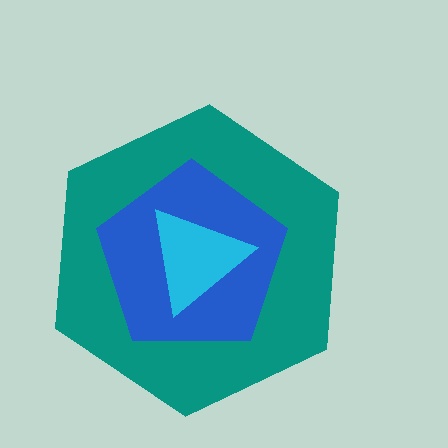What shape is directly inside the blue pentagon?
The cyan triangle.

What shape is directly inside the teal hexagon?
The blue pentagon.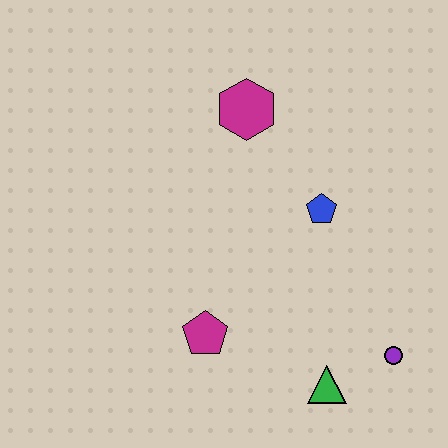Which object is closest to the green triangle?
The purple circle is closest to the green triangle.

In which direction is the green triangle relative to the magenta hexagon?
The green triangle is below the magenta hexagon.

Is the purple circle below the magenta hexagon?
Yes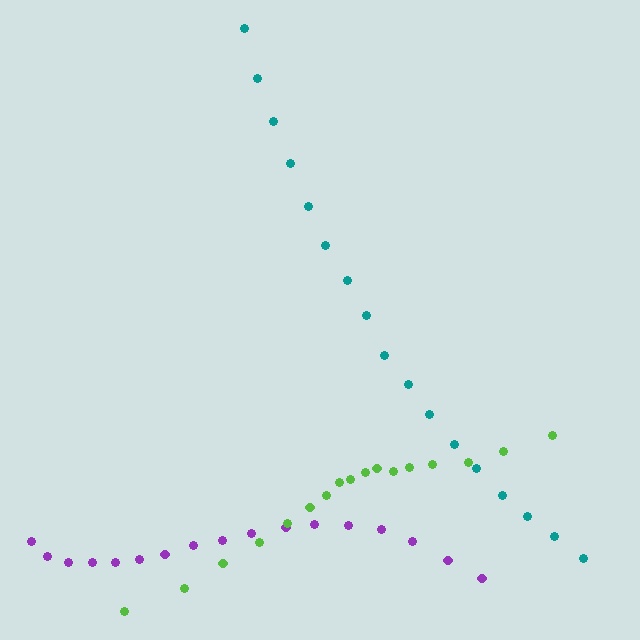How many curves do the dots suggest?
There are 3 distinct paths.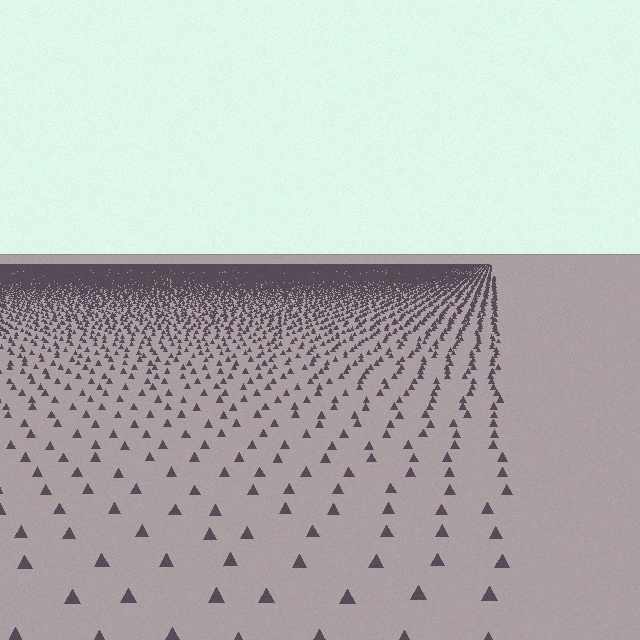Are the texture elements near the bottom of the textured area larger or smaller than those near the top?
Larger. Near the bottom, elements are closer to the viewer and appear at a bigger on-screen size.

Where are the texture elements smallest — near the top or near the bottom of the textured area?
Near the top.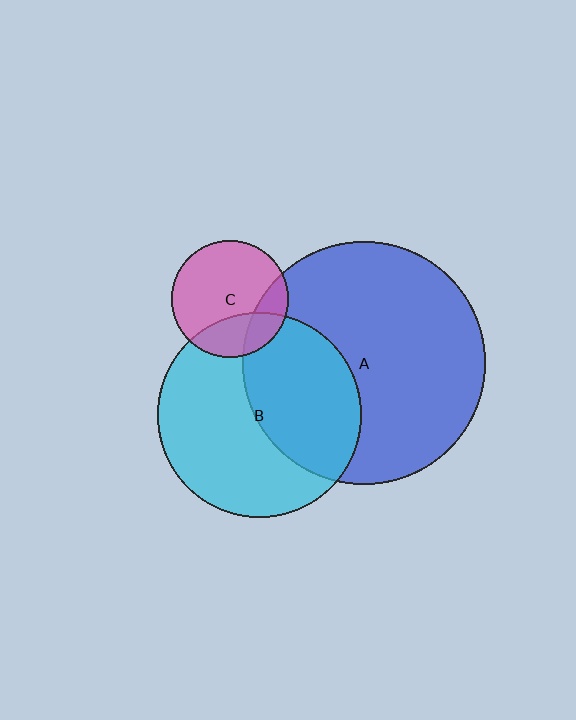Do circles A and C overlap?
Yes.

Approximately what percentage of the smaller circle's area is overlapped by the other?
Approximately 20%.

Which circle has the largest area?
Circle A (blue).